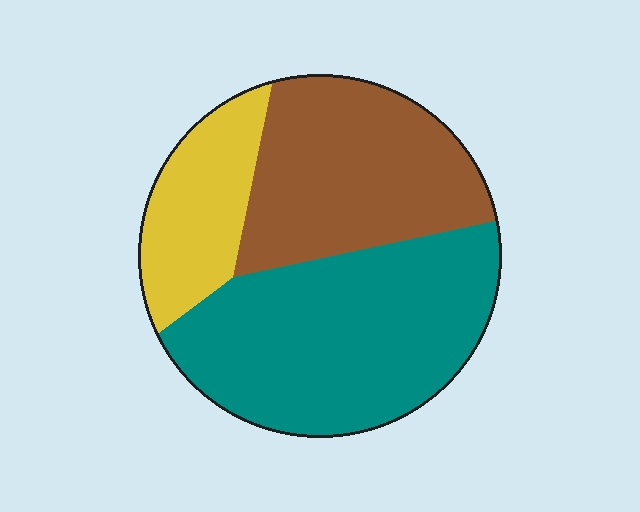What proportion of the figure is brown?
Brown covers about 35% of the figure.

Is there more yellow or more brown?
Brown.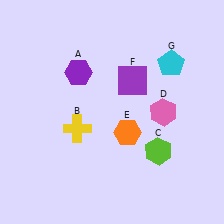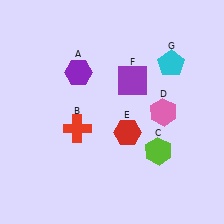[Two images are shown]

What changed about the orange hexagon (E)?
In Image 1, E is orange. In Image 2, it changed to red.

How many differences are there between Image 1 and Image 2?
There are 2 differences between the two images.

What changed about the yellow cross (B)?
In Image 1, B is yellow. In Image 2, it changed to red.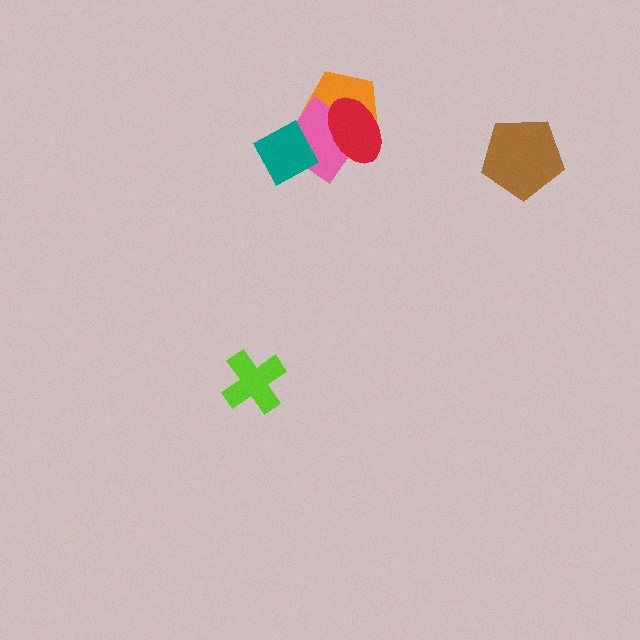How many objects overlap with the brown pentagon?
0 objects overlap with the brown pentagon.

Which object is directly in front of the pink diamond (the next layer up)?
The red ellipse is directly in front of the pink diamond.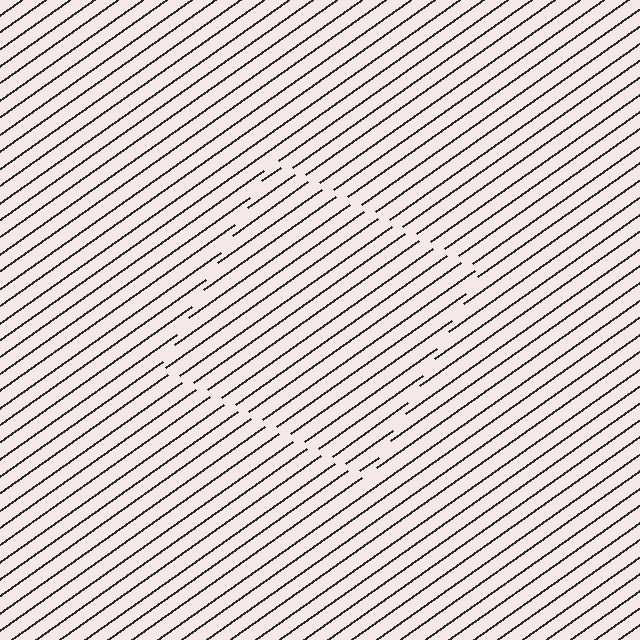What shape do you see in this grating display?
An illusory square. The interior of the shape contains the same grating, shifted by half a period — the contour is defined by the phase discontinuity where line-ends from the inner and outer gratings abut.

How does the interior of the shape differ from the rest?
The interior of the shape contains the same grating, shifted by half a period — the contour is defined by the phase discontinuity where line-ends from the inner and outer gratings abut.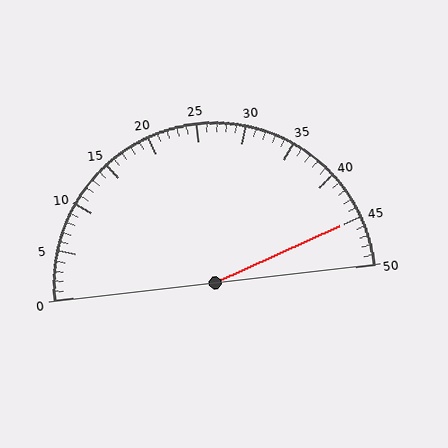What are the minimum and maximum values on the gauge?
The gauge ranges from 0 to 50.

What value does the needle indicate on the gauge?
The needle indicates approximately 45.